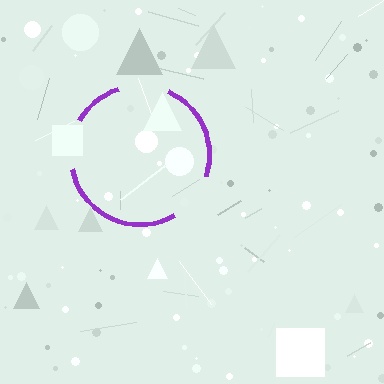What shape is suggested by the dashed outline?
The dashed outline suggests a circle.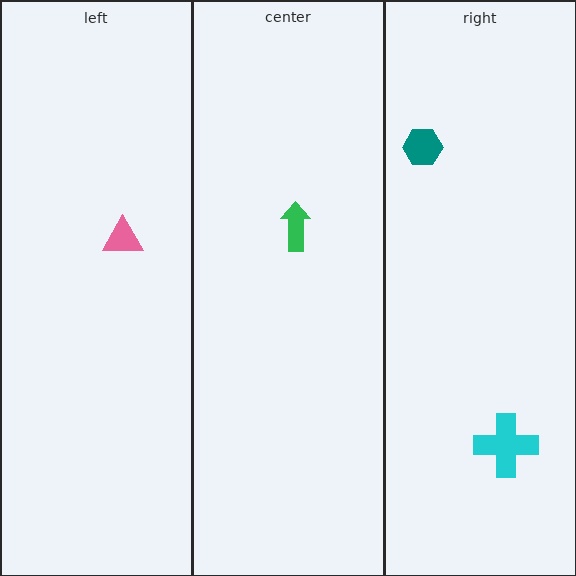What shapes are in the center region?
The green arrow.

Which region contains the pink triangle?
The left region.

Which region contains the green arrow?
The center region.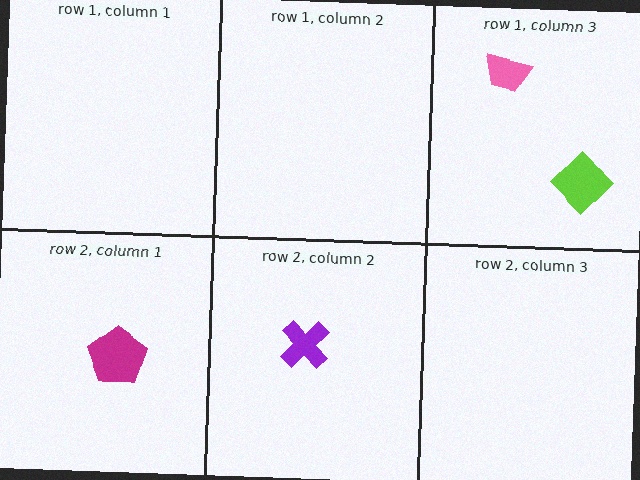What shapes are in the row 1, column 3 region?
The lime diamond, the pink trapezoid.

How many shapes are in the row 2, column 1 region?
1.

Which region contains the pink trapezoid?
The row 1, column 3 region.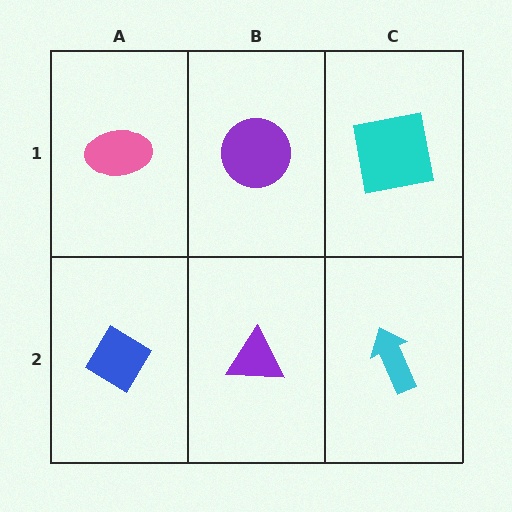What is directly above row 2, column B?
A purple circle.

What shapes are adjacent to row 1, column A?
A blue diamond (row 2, column A), a purple circle (row 1, column B).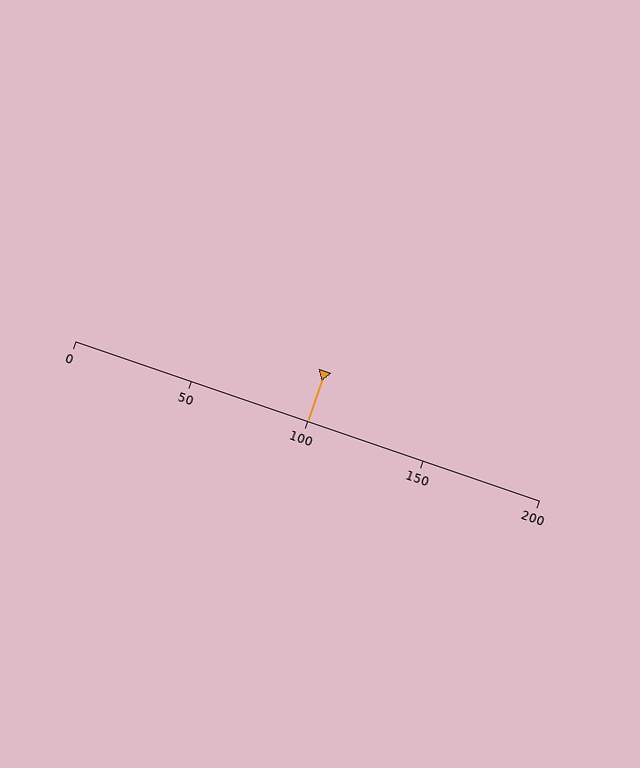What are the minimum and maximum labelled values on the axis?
The axis runs from 0 to 200.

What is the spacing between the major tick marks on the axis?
The major ticks are spaced 50 apart.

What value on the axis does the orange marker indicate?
The marker indicates approximately 100.